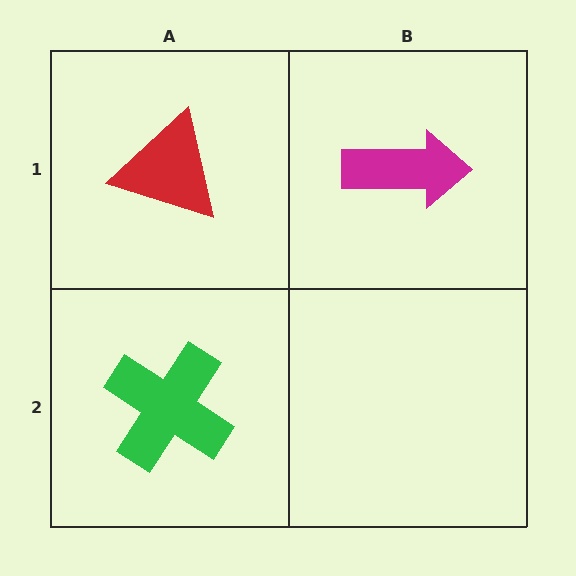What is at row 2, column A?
A green cross.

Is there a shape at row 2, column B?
No, that cell is empty.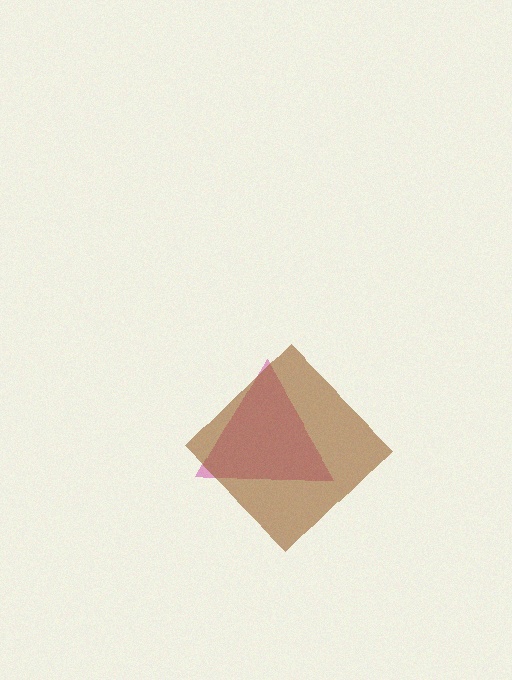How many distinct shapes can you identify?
There are 2 distinct shapes: a magenta triangle, a brown diamond.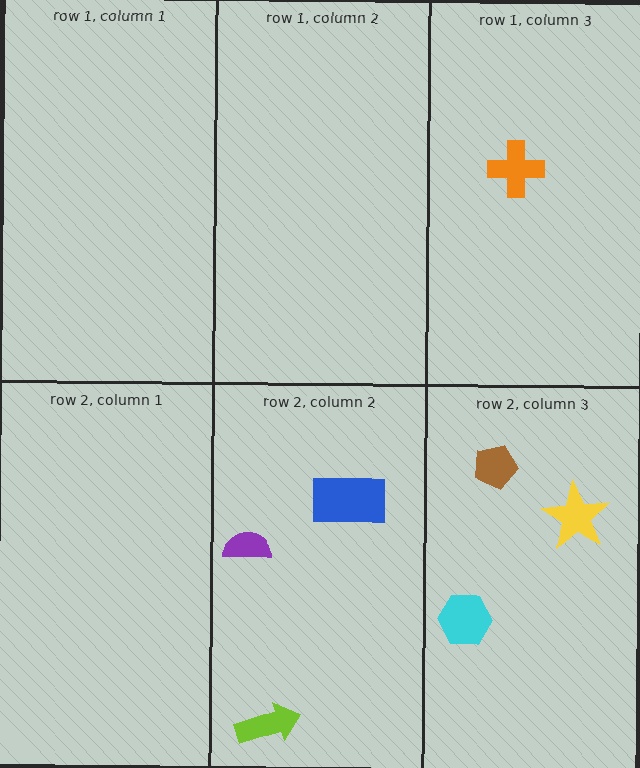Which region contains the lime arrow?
The row 2, column 2 region.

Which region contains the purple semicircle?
The row 2, column 2 region.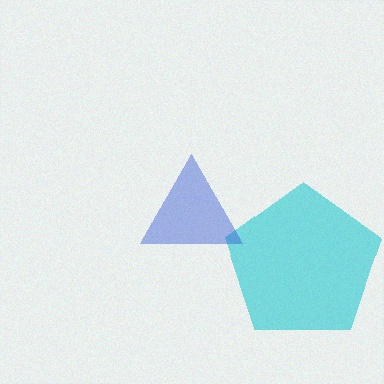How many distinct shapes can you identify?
There are 2 distinct shapes: a cyan pentagon, a blue triangle.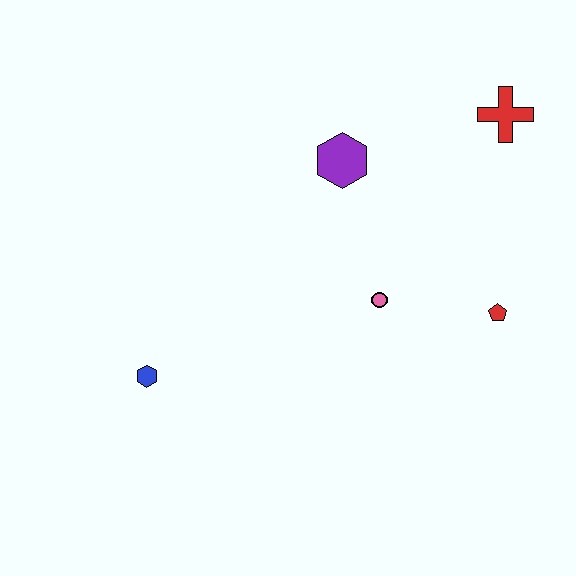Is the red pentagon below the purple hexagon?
Yes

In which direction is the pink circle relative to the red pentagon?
The pink circle is to the left of the red pentagon.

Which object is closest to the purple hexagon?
The pink circle is closest to the purple hexagon.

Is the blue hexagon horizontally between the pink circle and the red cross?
No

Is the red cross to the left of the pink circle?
No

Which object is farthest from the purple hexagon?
The blue hexagon is farthest from the purple hexagon.